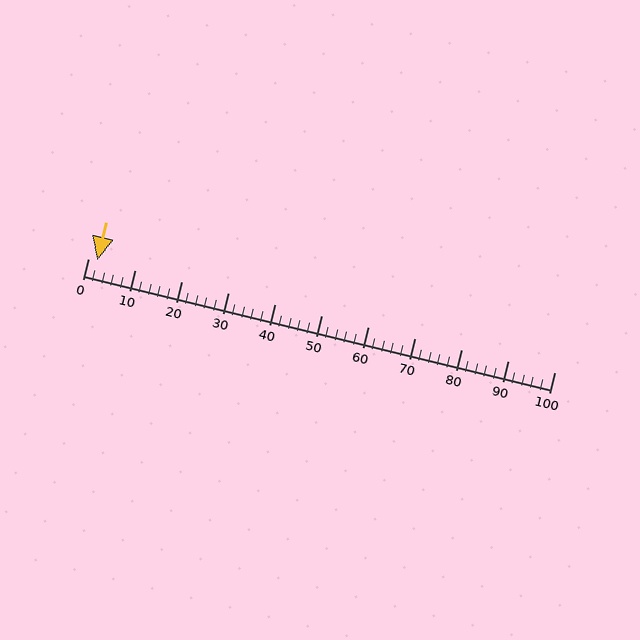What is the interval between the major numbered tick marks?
The major tick marks are spaced 10 units apart.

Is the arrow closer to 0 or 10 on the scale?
The arrow is closer to 0.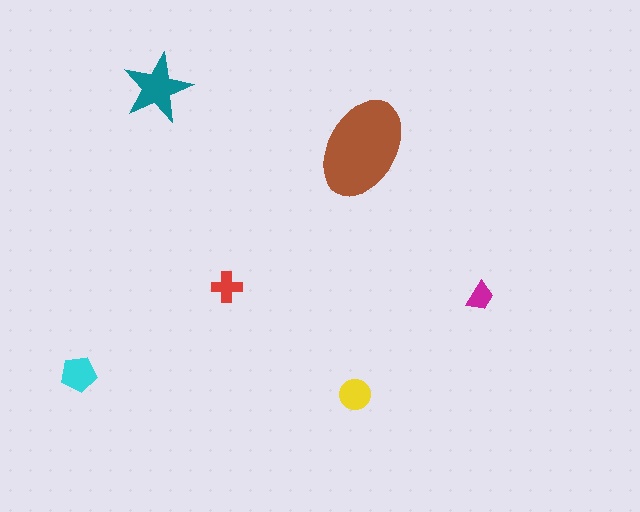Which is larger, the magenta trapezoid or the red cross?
The red cross.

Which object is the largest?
The brown ellipse.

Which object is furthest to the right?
The magenta trapezoid is rightmost.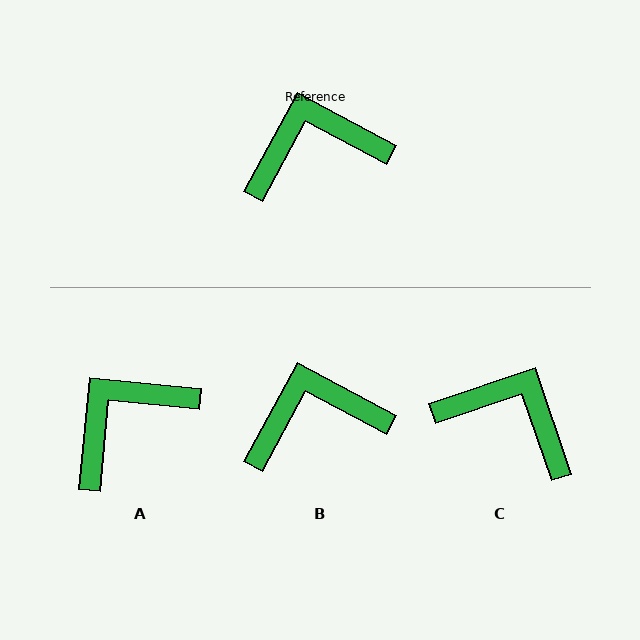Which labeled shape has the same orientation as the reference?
B.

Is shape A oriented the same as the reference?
No, it is off by about 23 degrees.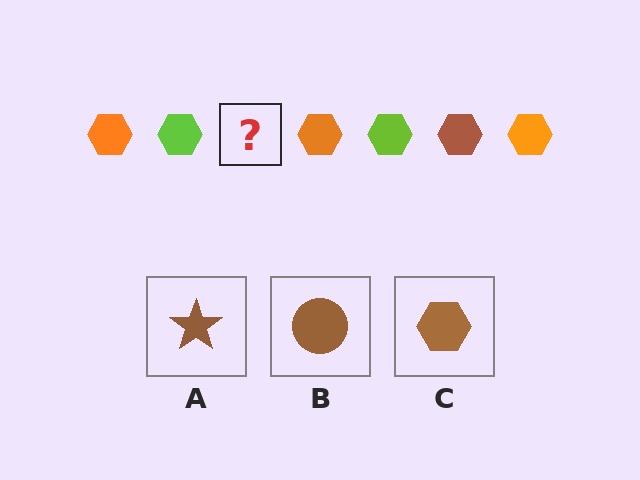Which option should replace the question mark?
Option C.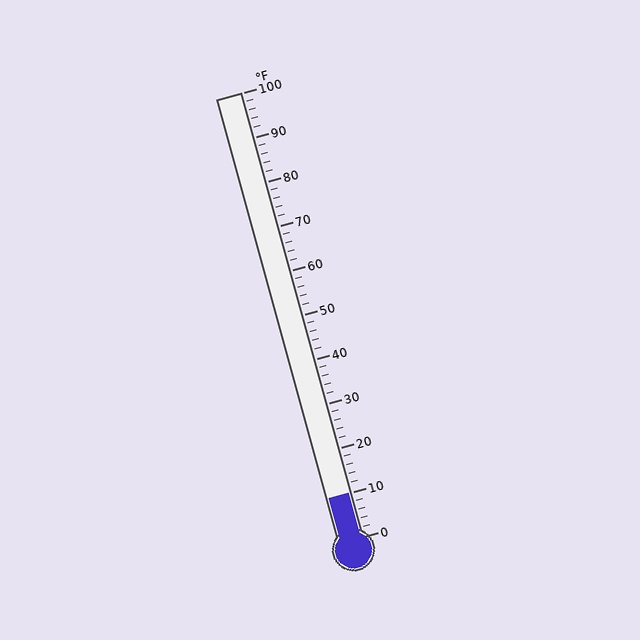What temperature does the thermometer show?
The thermometer shows approximately 10°F.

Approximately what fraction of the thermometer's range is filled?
The thermometer is filled to approximately 10% of its range.